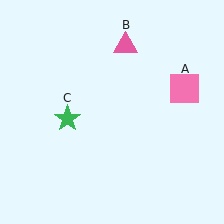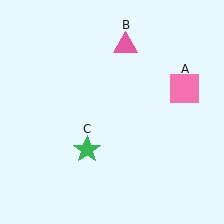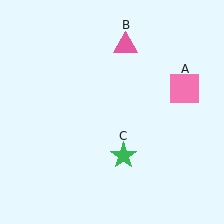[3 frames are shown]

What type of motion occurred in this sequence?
The green star (object C) rotated counterclockwise around the center of the scene.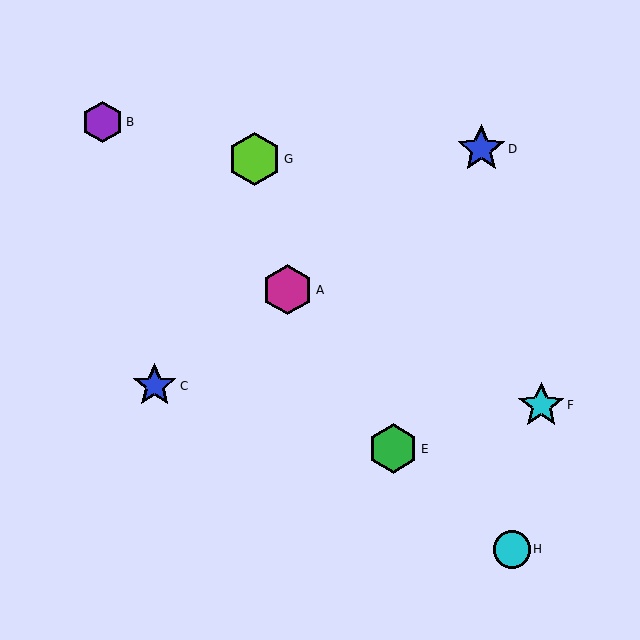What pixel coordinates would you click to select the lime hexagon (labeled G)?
Click at (255, 159) to select the lime hexagon G.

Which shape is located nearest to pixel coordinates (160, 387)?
The blue star (labeled C) at (155, 386) is nearest to that location.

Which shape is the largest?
The lime hexagon (labeled G) is the largest.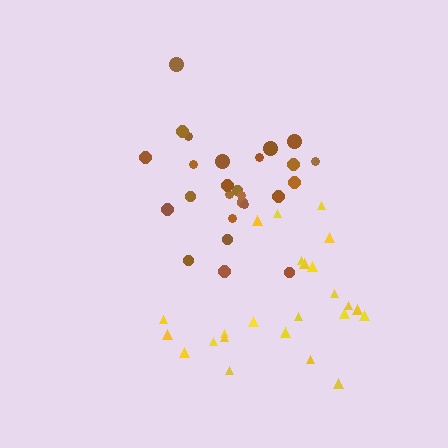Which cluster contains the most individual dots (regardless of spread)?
Brown (26).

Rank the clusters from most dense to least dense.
brown, yellow.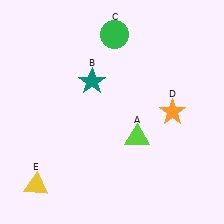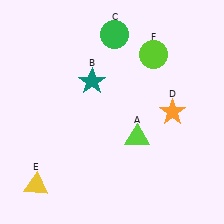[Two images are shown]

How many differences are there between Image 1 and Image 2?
There is 1 difference between the two images.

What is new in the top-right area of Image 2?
A lime circle (F) was added in the top-right area of Image 2.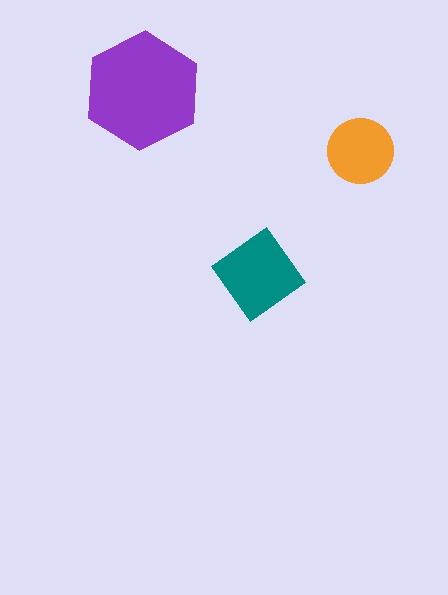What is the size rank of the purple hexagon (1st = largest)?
1st.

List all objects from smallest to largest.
The orange circle, the teal diamond, the purple hexagon.